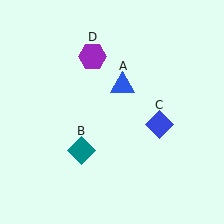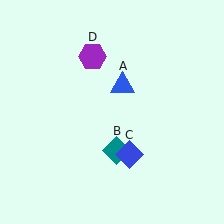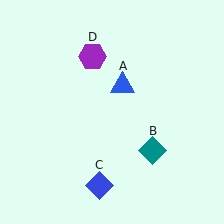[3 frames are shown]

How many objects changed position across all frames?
2 objects changed position: teal diamond (object B), blue diamond (object C).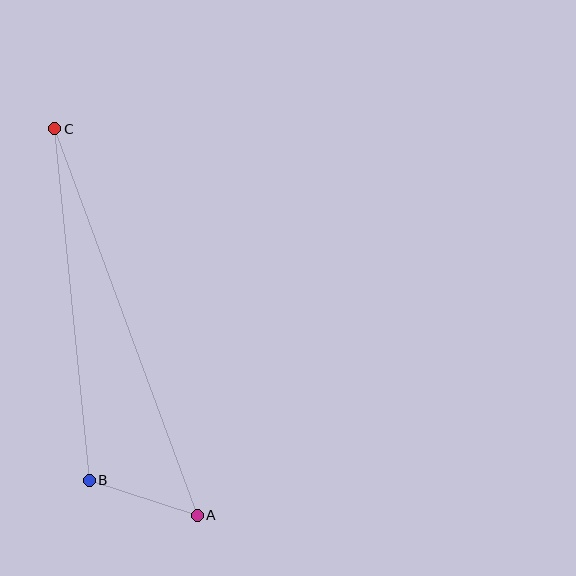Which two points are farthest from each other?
Points A and C are farthest from each other.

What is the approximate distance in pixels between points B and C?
The distance between B and C is approximately 353 pixels.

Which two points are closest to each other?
Points A and B are closest to each other.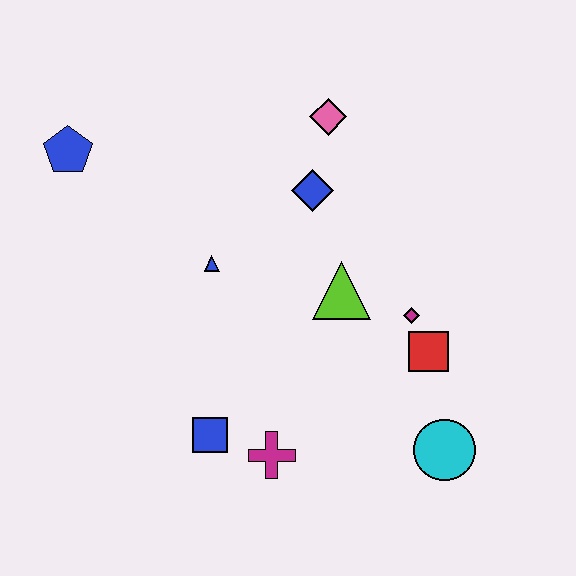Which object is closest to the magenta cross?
The blue square is closest to the magenta cross.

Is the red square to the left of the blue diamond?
No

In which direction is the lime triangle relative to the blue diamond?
The lime triangle is below the blue diamond.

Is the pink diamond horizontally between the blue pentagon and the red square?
Yes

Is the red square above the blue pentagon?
No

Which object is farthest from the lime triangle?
The blue pentagon is farthest from the lime triangle.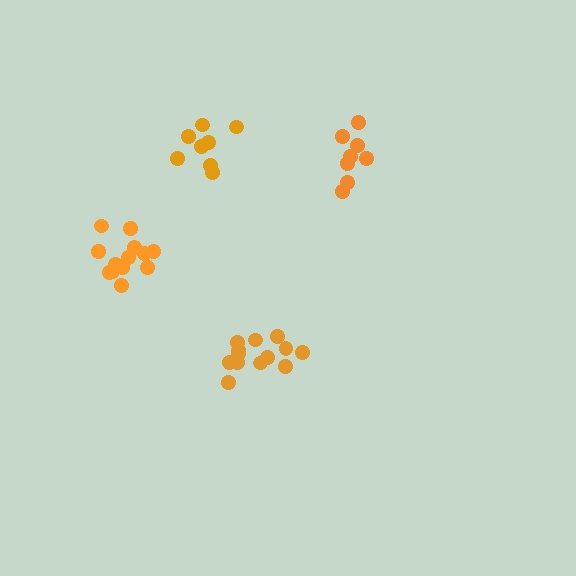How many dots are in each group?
Group 1: 13 dots, Group 2: 8 dots, Group 3: 8 dots, Group 4: 13 dots (42 total).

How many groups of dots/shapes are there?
There are 4 groups.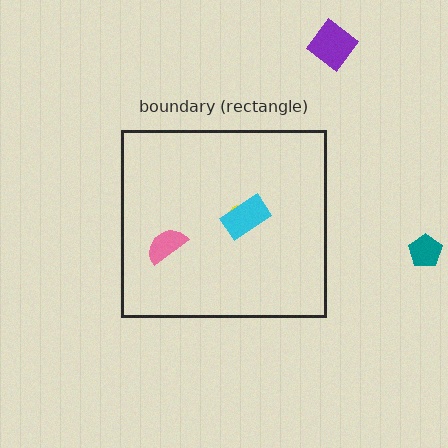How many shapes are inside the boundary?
3 inside, 2 outside.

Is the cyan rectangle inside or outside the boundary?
Inside.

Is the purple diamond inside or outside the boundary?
Outside.